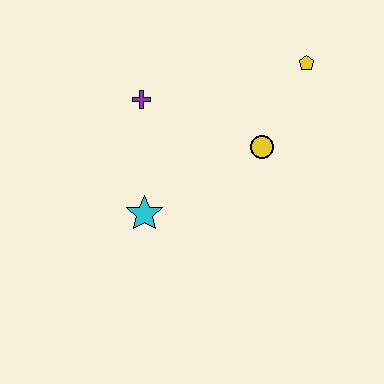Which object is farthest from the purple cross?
The yellow pentagon is farthest from the purple cross.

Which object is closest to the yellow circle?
The yellow pentagon is closest to the yellow circle.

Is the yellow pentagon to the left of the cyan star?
No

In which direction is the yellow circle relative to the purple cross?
The yellow circle is to the right of the purple cross.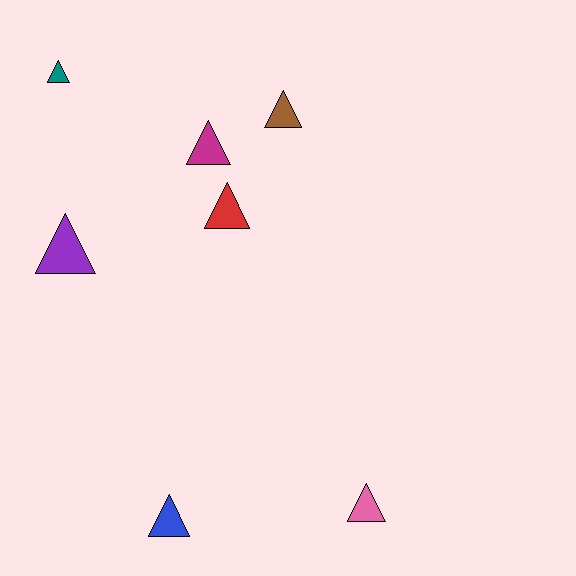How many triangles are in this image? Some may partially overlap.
There are 7 triangles.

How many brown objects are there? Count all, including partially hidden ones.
There is 1 brown object.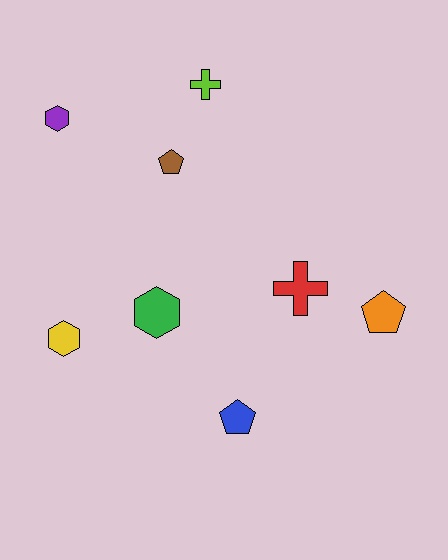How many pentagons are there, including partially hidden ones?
There are 3 pentagons.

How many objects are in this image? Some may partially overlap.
There are 8 objects.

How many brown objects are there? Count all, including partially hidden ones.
There is 1 brown object.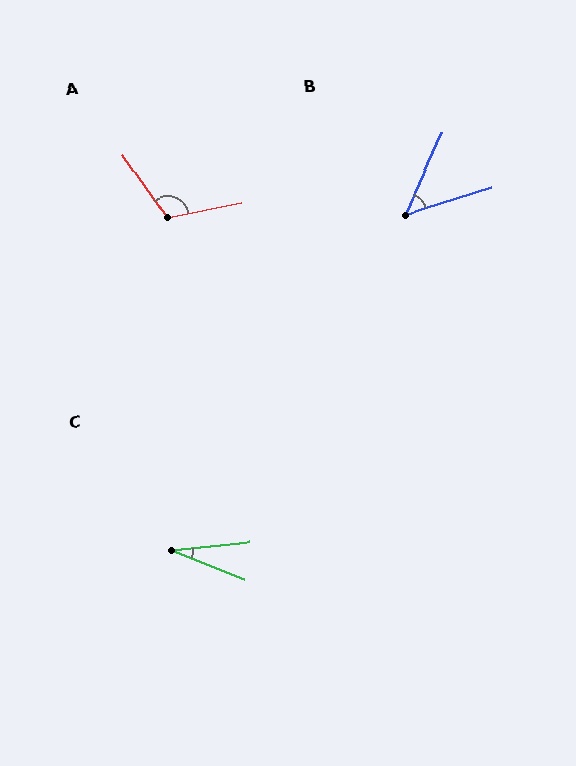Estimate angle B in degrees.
Approximately 48 degrees.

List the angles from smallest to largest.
C (27°), B (48°), A (114°).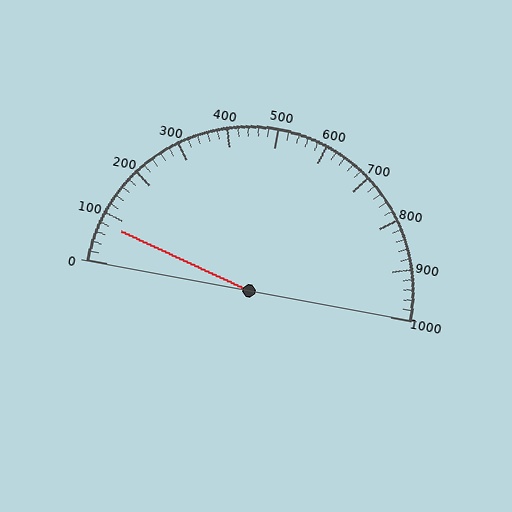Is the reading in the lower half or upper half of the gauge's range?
The reading is in the lower half of the range (0 to 1000).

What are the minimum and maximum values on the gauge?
The gauge ranges from 0 to 1000.